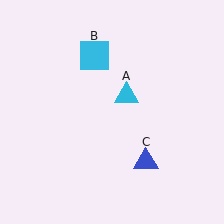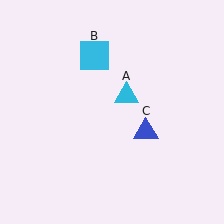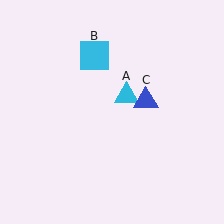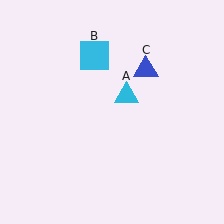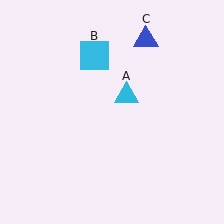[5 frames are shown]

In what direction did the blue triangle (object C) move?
The blue triangle (object C) moved up.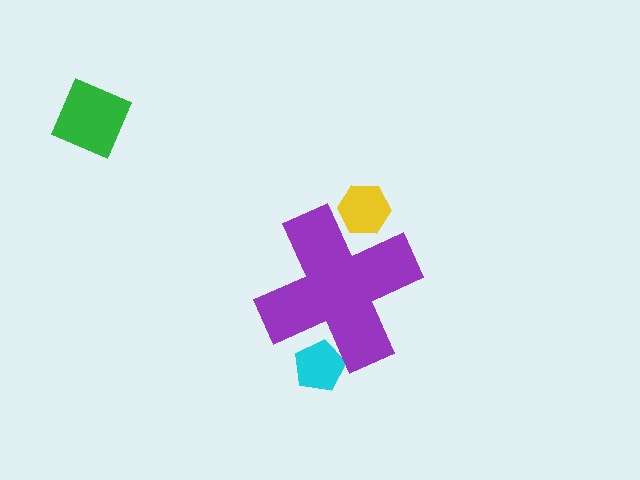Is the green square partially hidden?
No, the green square is fully visible.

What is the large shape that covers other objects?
A purple cross.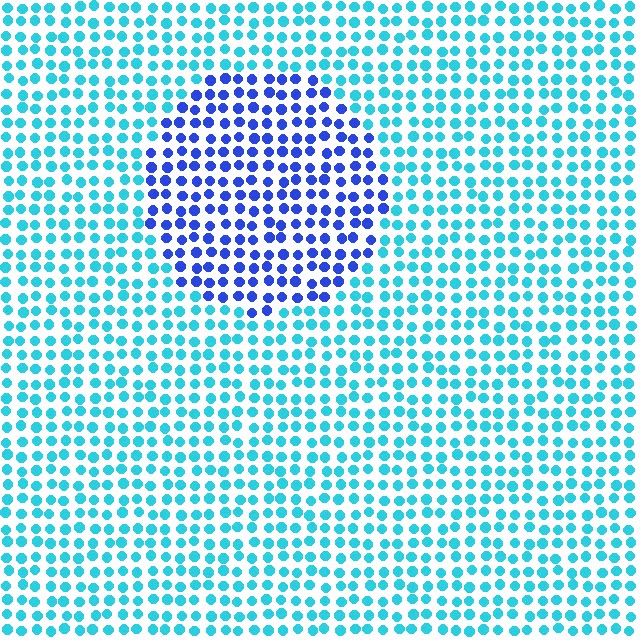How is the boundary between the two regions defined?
The boundary is defined purely by a slight shift in hue (about 46 degrees). Spacing, size, and orientation are identical on both sides.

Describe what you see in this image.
The image is filled with small cyan elements in a uniform arrangement. A circle-shaped region is visible where the elements are tinted to a slightly different hue, forming a subtle color boundary.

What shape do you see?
I see a circle.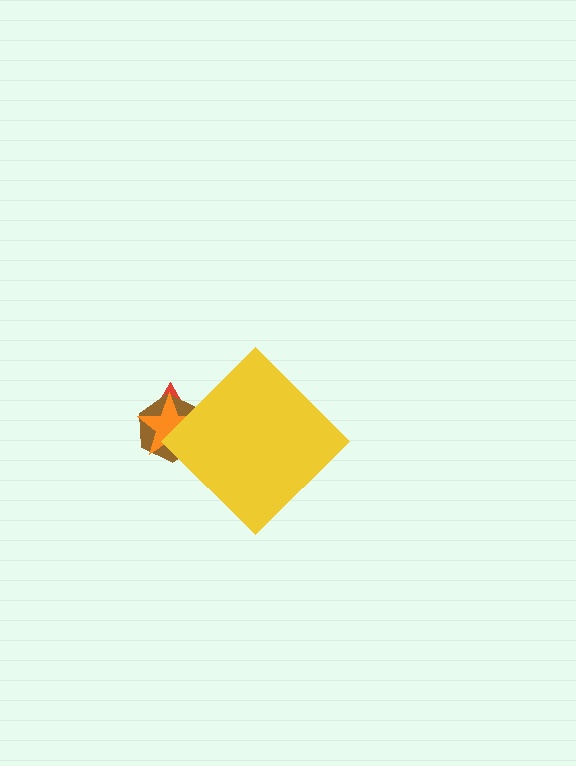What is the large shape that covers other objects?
A yellow diamond.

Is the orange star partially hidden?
Yes, the orange star is partially hidden behind the yellow diamond.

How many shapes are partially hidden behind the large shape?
3 shapes are partially hidden.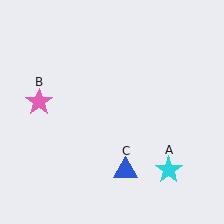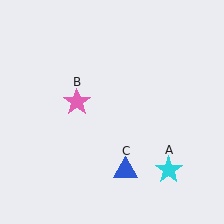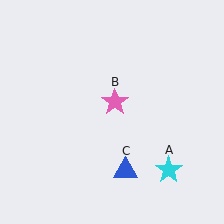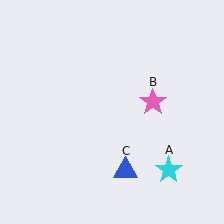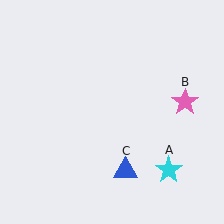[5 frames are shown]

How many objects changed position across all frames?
1 object changed position: pink star (object B).